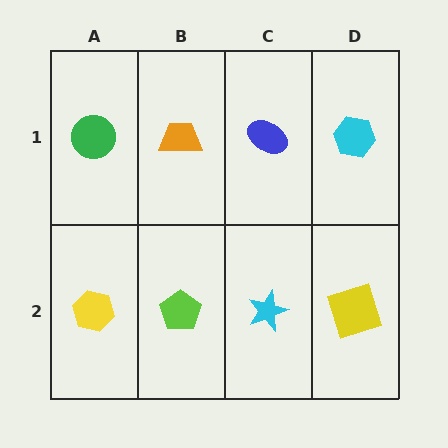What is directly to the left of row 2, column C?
A lime pentagon.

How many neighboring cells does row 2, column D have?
2.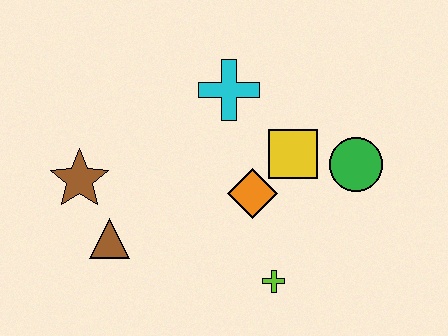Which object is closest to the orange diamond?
The yellow square is closest to the orange diamond.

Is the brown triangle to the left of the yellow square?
Yes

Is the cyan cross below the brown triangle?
No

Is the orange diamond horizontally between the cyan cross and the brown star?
No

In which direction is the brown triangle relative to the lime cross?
The brown triangle is to the left of the lime cross.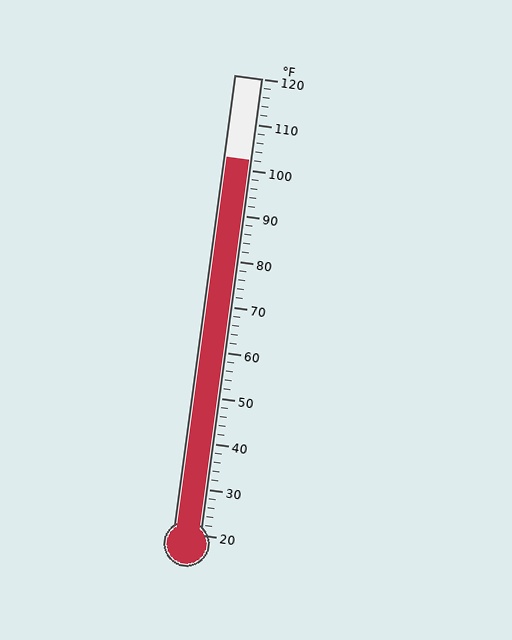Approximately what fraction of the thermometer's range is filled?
The thermometer is filled to approximately 80% of its range.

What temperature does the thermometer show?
The thermometer shows approximately 102°F.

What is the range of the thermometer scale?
The thermometer scale ranges from 20°F to 120°F.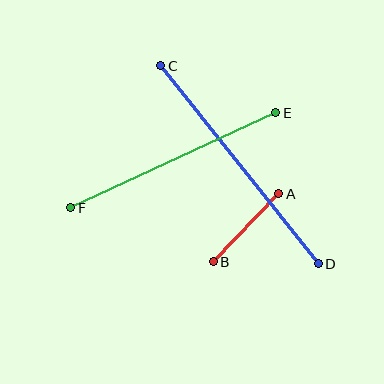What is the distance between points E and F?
The distance is approximately 226 pixels.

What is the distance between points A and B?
The distance is approximately 94 pixels.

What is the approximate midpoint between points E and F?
The midpoint is at approximately (173, 160) pixels.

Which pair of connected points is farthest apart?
Points C and D are farthest apart.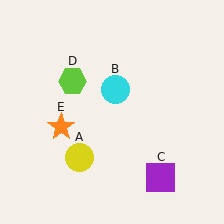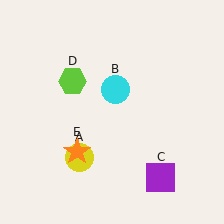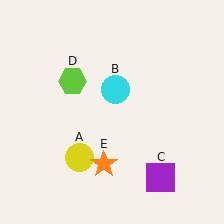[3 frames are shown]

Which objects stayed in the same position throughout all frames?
Yellow circle (object A) and cyan circle (object B) and purple square (object C) and lime hexagon (object D) remained stationary.